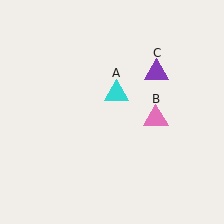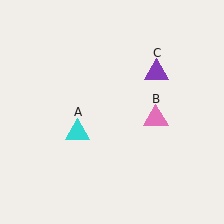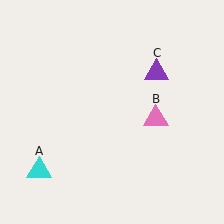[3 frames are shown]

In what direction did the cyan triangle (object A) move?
The cyan triangle (object A) moved down and to the left.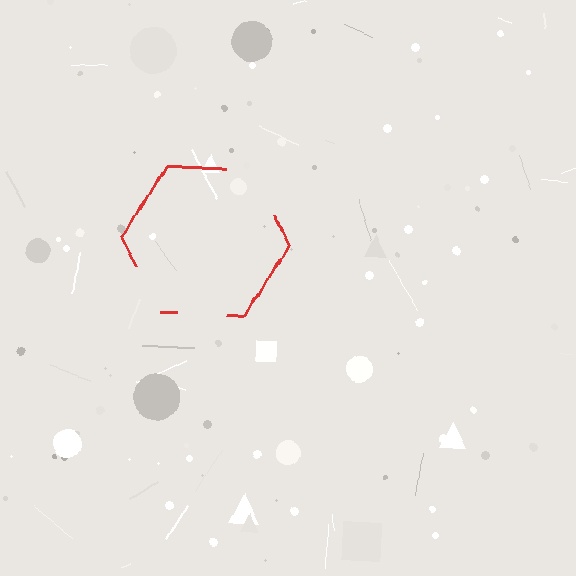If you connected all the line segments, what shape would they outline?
They would outline a hexagon.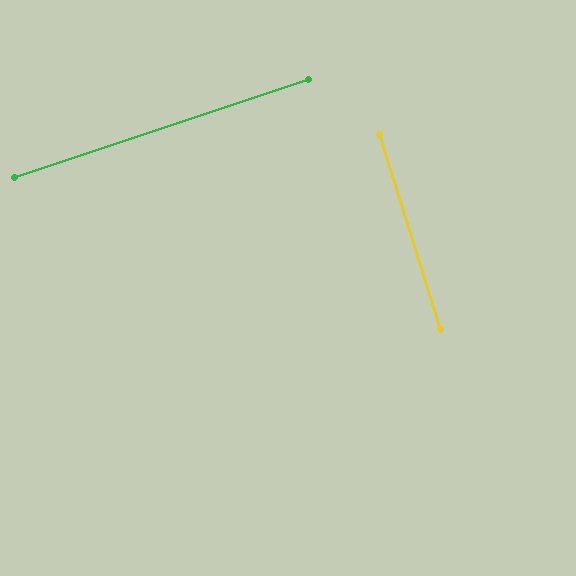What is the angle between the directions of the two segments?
Approximately 89 degrees.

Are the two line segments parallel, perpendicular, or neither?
Perpendicular — they meet at approximately 89°.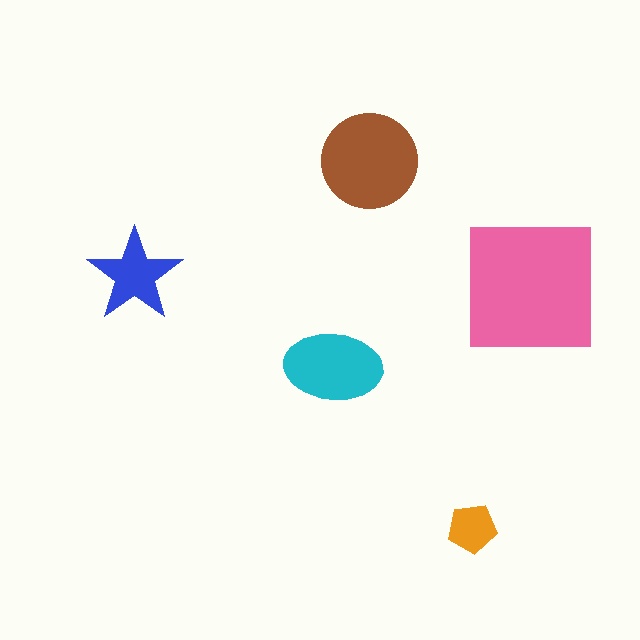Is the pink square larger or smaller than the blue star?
Larger.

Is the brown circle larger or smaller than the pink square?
Smaller.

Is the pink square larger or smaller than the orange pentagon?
Larger.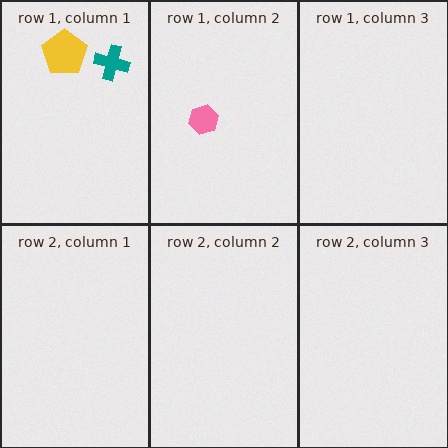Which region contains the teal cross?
The row 1, column 1 region.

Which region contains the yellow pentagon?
The row 1, column 1 region.